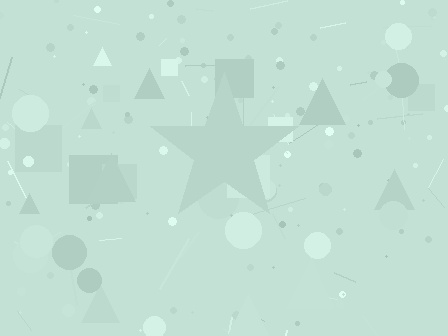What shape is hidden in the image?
A star is hidden in the image.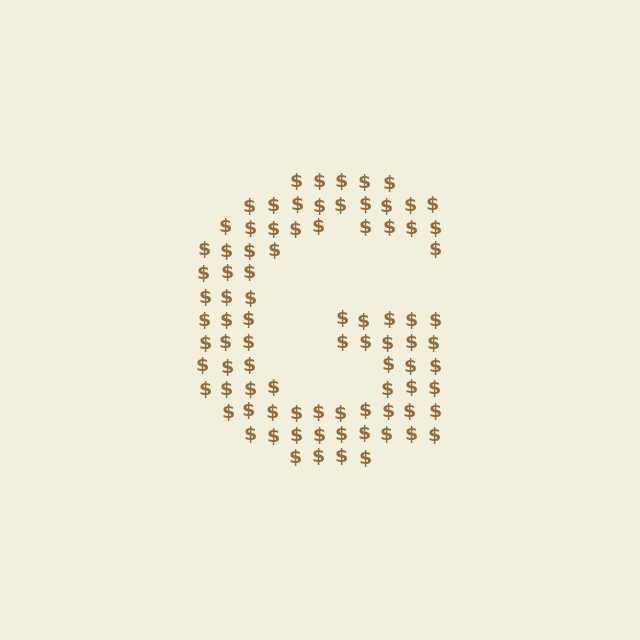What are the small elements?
The small elements are dollar signs.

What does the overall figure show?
The overall figure shows the letter G.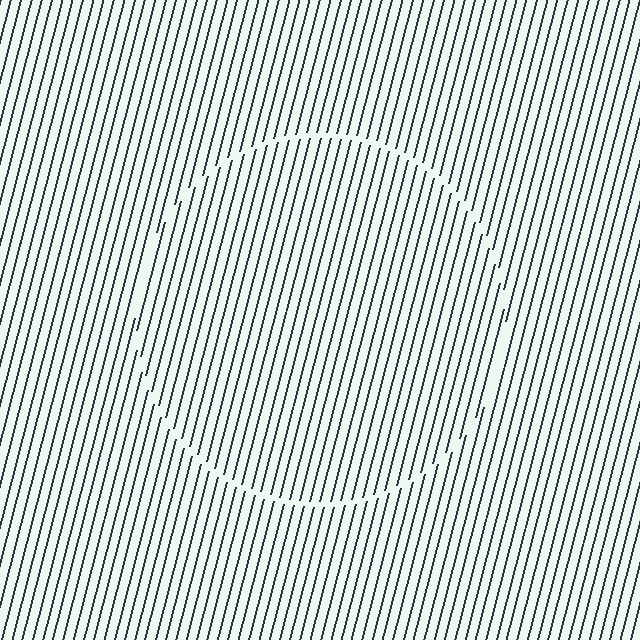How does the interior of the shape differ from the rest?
The interior of the shape contains the same grating, shifted by half a period — the contour is defined by the phase discontinuity where line-ends from the inner and outer gratings abut.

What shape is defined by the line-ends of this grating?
An illusory circle. The interior of the shape contains the same grating, shifted by half a period — the contour is defined by the phase discontinuity where line-ends from the inner and outer gratings abut.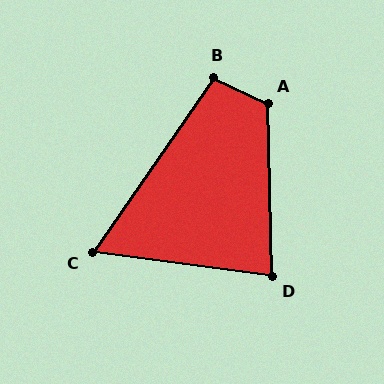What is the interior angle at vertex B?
Approximately 99 degrees (obtuse).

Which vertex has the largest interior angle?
A, at approximately 117 degrees.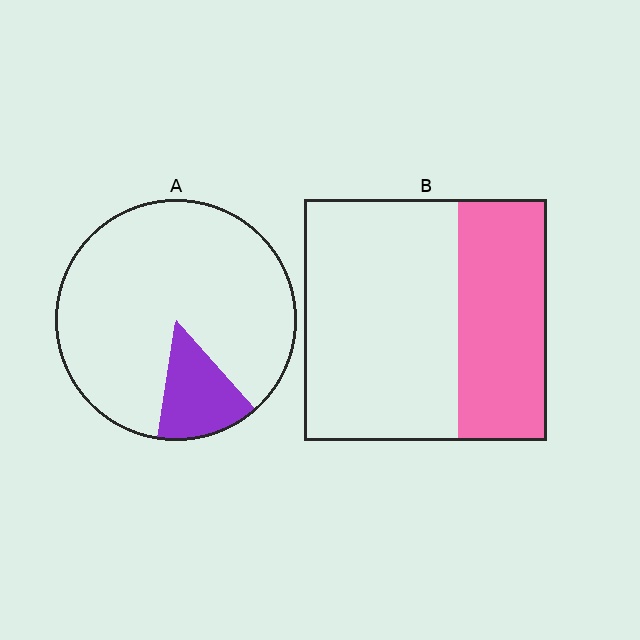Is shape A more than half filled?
No.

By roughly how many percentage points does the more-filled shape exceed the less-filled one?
By roughly 20 percentage points (B over A).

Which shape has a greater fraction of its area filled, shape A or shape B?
Shape B.